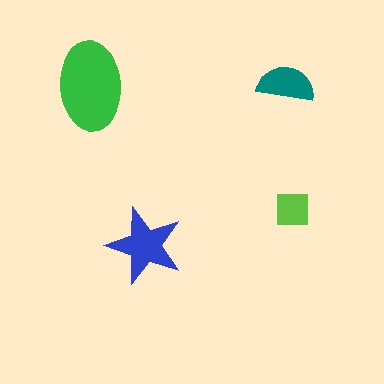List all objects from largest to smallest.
The green ellipse, the blue star, the teal semicircle, the lime square.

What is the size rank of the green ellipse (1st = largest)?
1st.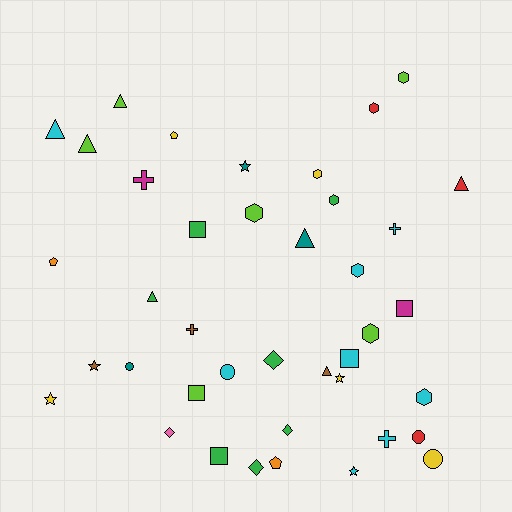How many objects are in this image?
There are 40 objects.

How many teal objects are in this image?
There are 3 teal objects.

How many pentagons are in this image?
There are 3 pentagons.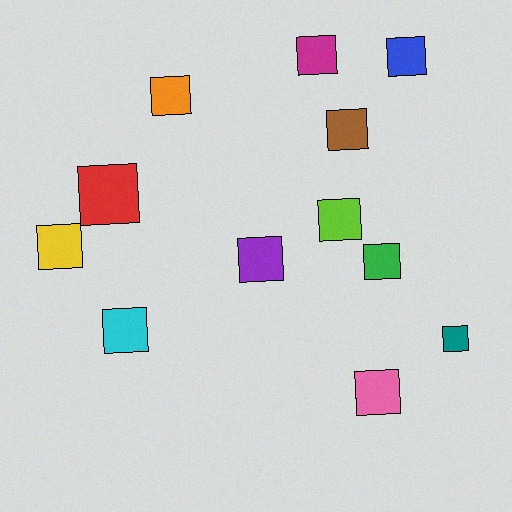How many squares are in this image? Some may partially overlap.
There are 12 squares.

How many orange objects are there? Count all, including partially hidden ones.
There is 1 orange object.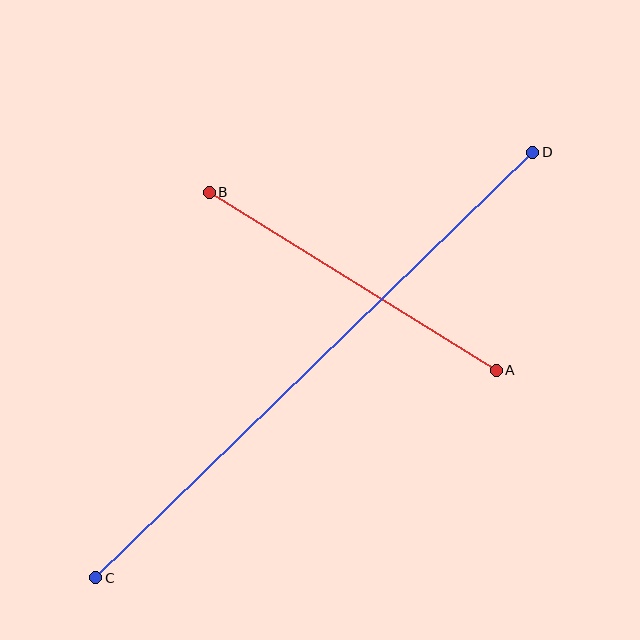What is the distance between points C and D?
The distance is approximately 610 pixels.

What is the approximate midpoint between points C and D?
The midpoint is at approximately (314, 365) pixels.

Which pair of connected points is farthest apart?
Points C and D are farthest apart.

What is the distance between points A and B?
The distance is approximately 338 pixels.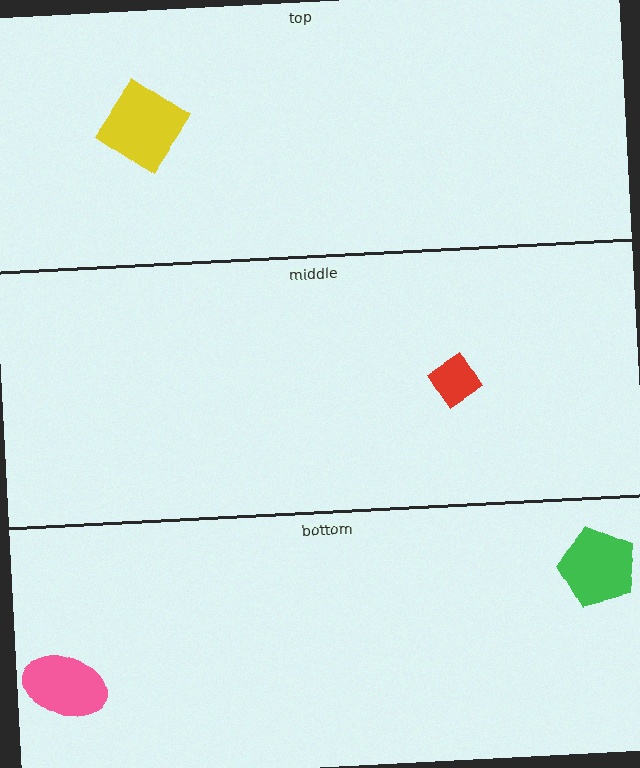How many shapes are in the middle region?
1.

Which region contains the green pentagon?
The bottom region.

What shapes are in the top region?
The yellow diamond.